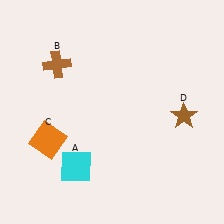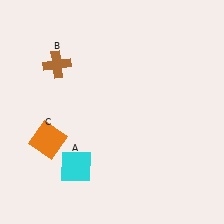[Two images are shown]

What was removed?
The brown star (D) was removed in Image 2.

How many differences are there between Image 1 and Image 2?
There is 1 difference between the two images.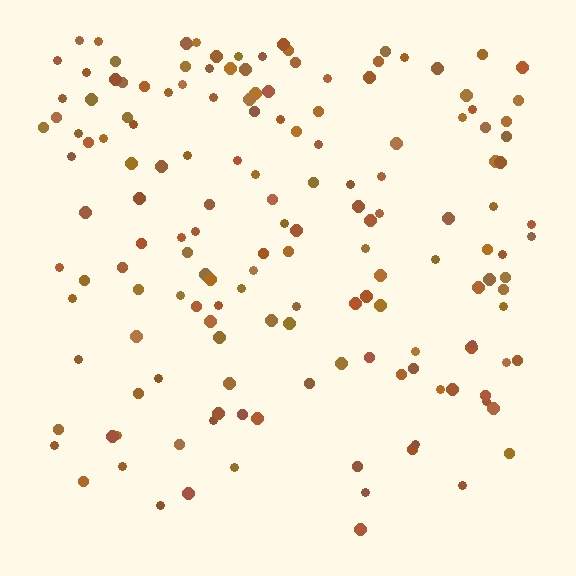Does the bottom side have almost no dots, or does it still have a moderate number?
Still a moderate number, just noticeably fewer than the top.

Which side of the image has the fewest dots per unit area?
The bottom.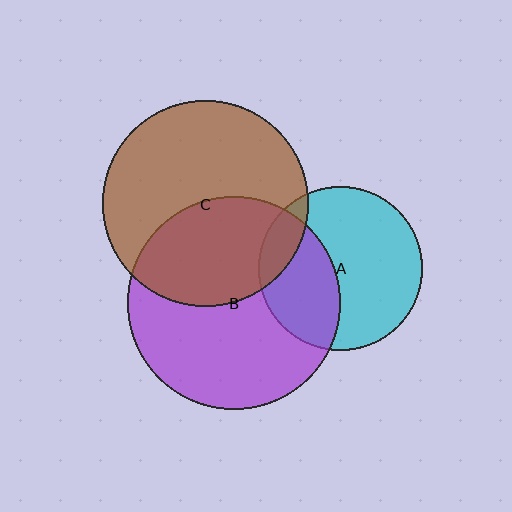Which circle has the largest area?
Circle B (purple).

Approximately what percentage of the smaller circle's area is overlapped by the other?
Approximately 40%.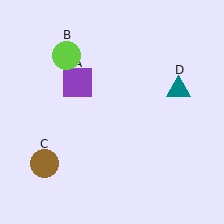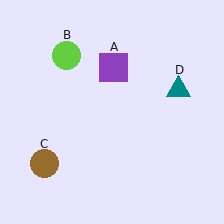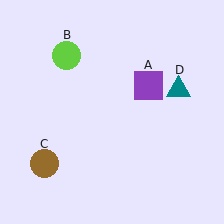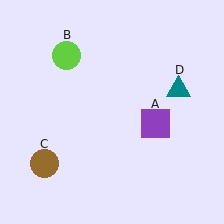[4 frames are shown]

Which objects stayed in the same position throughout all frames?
Lime circle (object B) and brown circle (object C) and teal triangle (object D) remained stationary.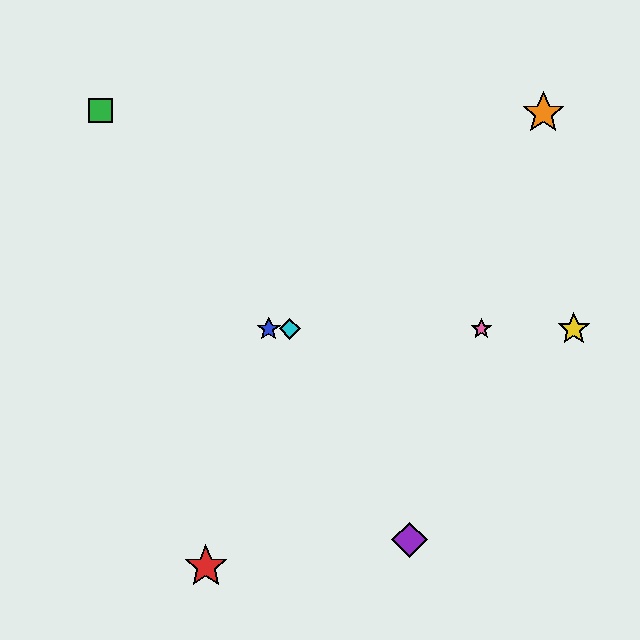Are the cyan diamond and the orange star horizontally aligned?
No, the cyan diamond is at y≈329 and the orange star is at y≈113.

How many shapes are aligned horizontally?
4 shapes (the blue star, the yellow star, the cyan diamond, the pink star) are aligned horizontally.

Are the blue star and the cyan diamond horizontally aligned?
Yes, both are at y≈329.